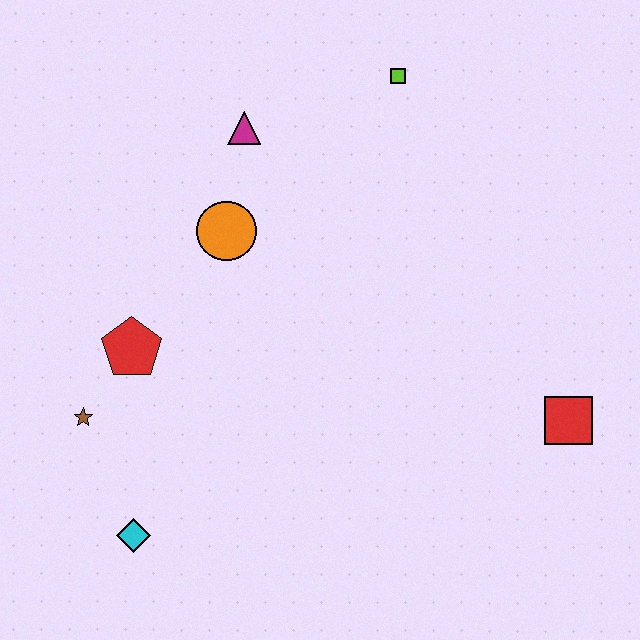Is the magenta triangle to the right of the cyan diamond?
Yes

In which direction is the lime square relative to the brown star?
The lime square is above the brown star.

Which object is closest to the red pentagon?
The brown star is closest to the red pentagon.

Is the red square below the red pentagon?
Yes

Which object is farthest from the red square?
The brown star is farthest from the red square.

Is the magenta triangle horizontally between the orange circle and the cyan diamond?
No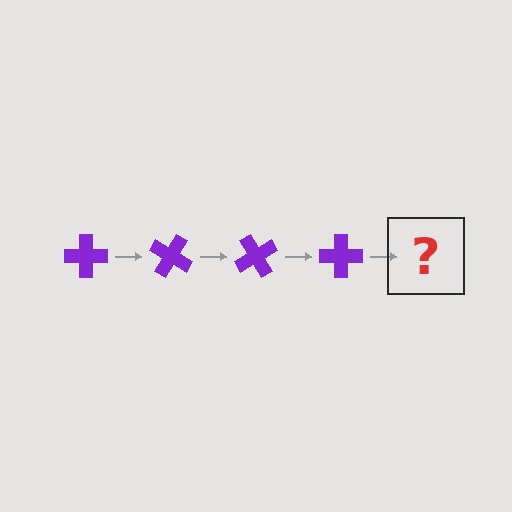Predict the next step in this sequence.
The next step is a purple cross rotated 120 degrees.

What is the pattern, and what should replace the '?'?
The pattern is that the cross rotates 30 degrees each step. The '?' should be a purple cross rotated 120 degrees.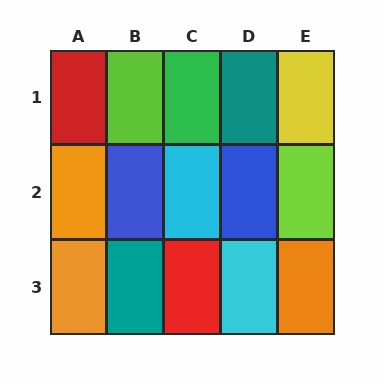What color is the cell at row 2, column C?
Cyan.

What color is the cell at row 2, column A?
Orange.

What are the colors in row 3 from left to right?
Orange, teal, red, cyan, orange.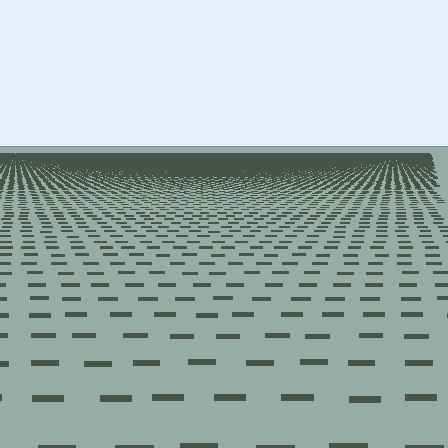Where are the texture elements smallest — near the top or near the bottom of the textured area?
Near the top.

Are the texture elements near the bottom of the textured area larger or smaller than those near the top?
Larger. Near the bottom, elements are closer to the viewer and appear at a bigger on-screen size.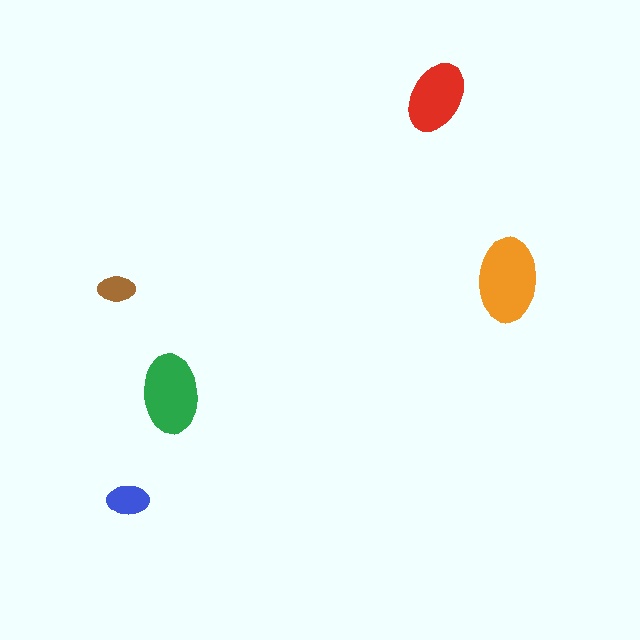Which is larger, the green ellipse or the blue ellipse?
The green one.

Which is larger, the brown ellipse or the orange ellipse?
The orange one.